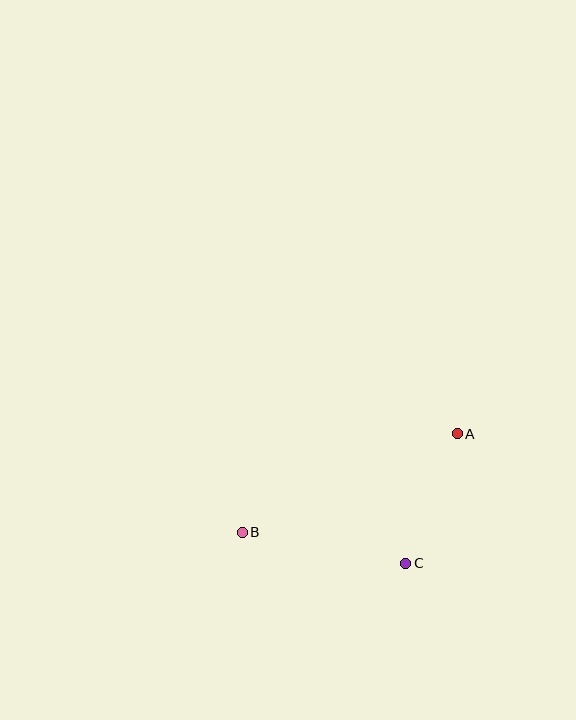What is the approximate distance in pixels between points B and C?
The distance between B and C is approximately 167 pixels.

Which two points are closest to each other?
Points A and C are closest to each other.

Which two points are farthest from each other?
Points A and B are farthest from each other.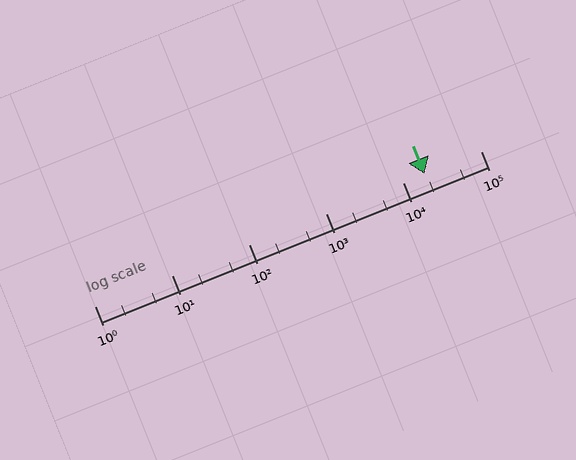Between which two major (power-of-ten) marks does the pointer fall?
The pointer is between 10000 and 100000.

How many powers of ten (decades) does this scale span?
The scale spans 5 decades, from 1 to 100000.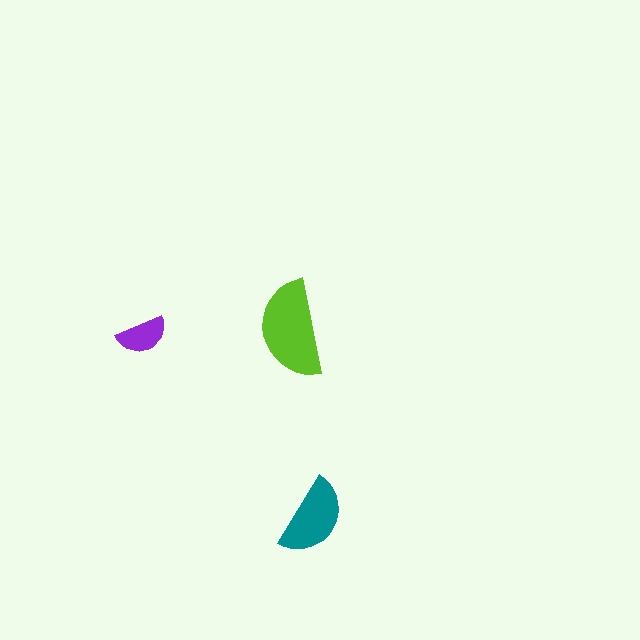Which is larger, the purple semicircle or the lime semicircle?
The lime one.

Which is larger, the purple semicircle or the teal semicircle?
The teal one.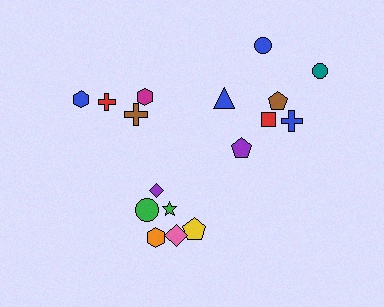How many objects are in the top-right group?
There are 7 objects.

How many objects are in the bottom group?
There are 6 objects.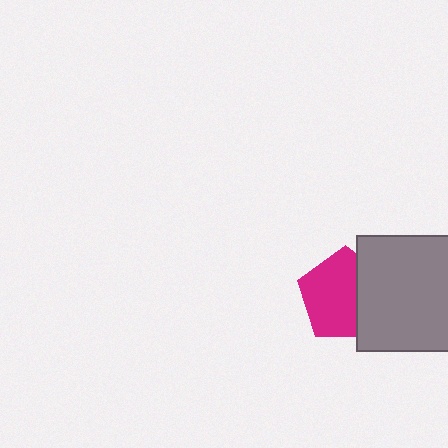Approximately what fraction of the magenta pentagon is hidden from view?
Roughly 35% of the magenta pentagon is hidden behind the gray square.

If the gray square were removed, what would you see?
You would see the complete magenta pentagon.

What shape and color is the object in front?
The object in front is a gray square.